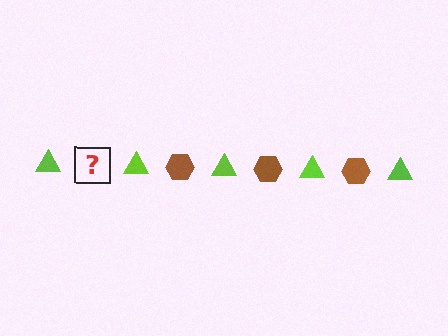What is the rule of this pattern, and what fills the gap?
The rule is that the pattern alternates between lime triangle and brown hexagon. The gap should be filled with a brown hexagon.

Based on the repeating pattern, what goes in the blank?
The blank should be a brown hexagon.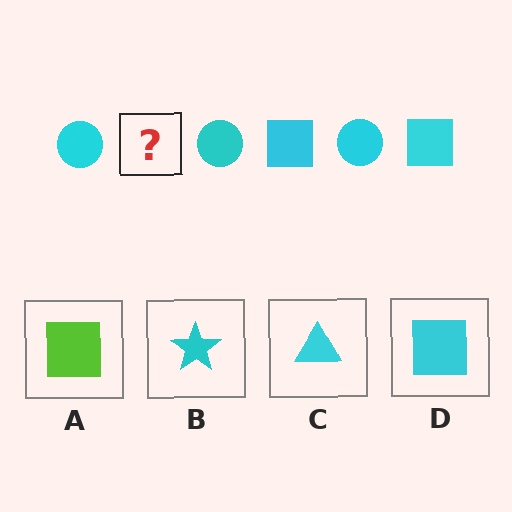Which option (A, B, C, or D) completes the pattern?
D.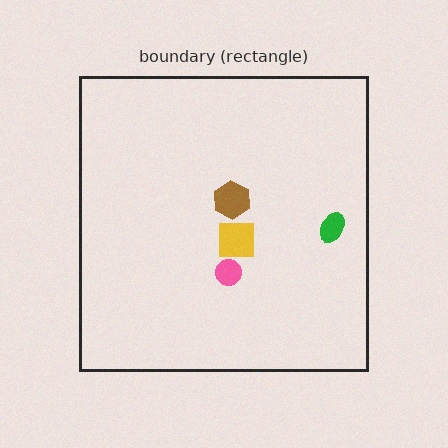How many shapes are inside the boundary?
4 inside, 0 outside.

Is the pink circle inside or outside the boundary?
Inside.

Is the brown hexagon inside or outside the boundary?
Inside.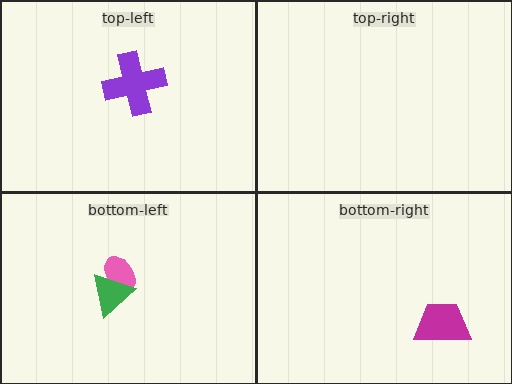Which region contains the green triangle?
The bottom-left region.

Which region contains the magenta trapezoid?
The bottom-right region.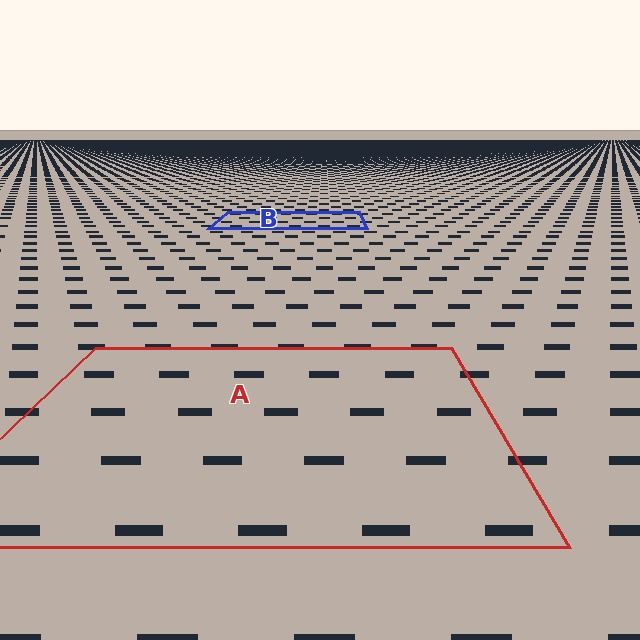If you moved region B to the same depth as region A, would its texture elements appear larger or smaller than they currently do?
They would appear larger. At a closer depth, the same texture elements are projected at a bigger on-screen size.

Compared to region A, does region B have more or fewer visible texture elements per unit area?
Region B has more texture elements per unit area — they are packed more densely because it is farther away.